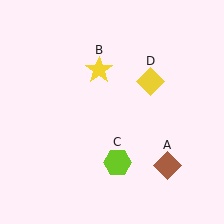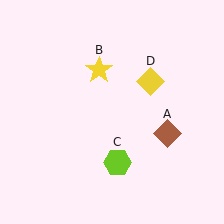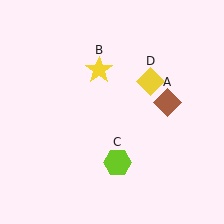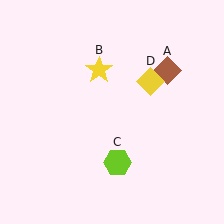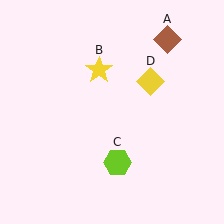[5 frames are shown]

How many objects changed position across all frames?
1 object changed position: brown diamond (object A).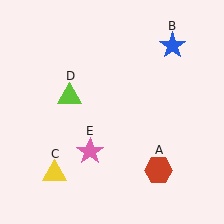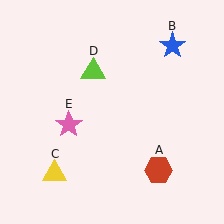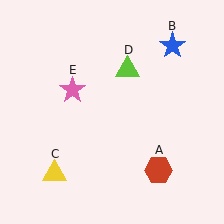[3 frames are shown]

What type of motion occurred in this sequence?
The lime triangle (object D), pink star (object E) rotated clockwise around the center of the scene.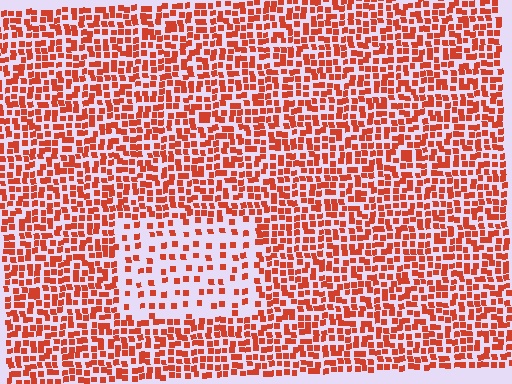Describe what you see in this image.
The image contains small red elements arranged at two different densities. A rectangle-shaped region is visible where the elements are less densely packed than the surrounding area.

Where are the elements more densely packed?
The elements are more densely packed outside the rectangle boundary.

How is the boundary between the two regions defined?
The boundary is defined by a change in element density (approximately 2.4x ratio). All elements are the same color, size, and shape.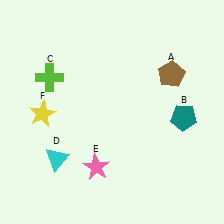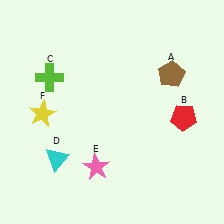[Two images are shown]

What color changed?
The pentagon (B) changed from teal in Image 1 to red in Image 2.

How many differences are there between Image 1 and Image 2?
There is 1 difference between the two images.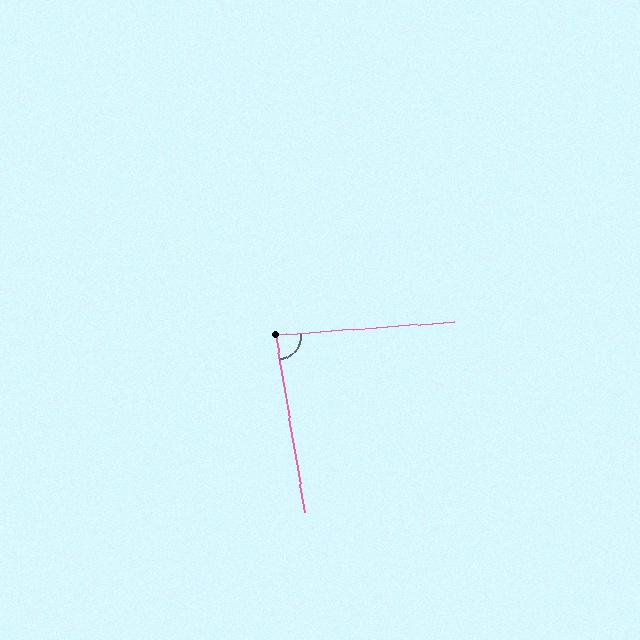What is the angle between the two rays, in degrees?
Approximately 85 degrees.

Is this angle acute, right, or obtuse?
It is acute.